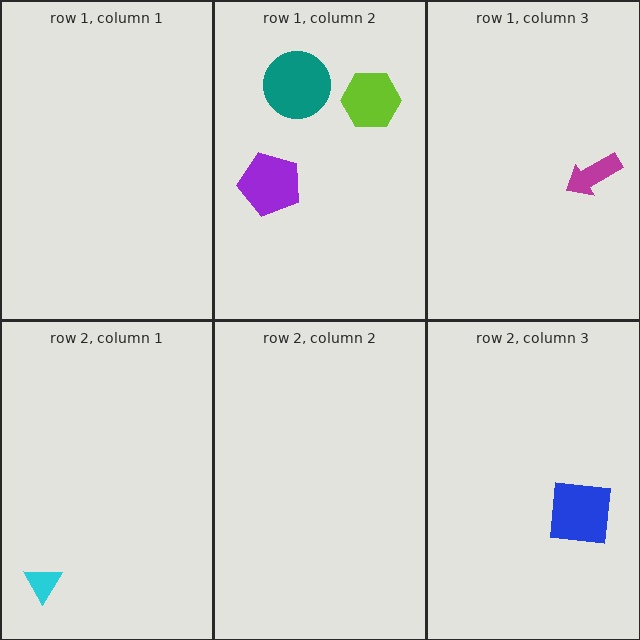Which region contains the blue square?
The row 2, column 3 region.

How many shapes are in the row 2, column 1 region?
1.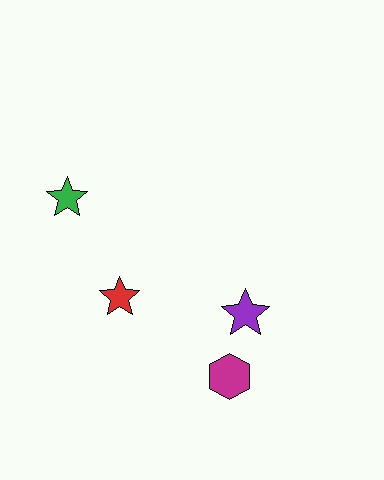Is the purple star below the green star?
Yes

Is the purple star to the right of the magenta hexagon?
Yes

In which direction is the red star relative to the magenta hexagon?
The red star is to the left of the magenta hexagon.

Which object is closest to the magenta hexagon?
The purple star is closest to the magenta hexagon.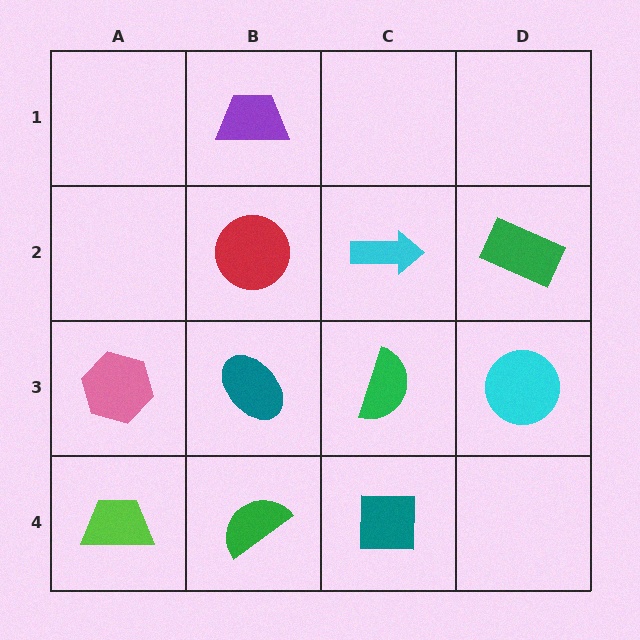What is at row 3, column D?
A cyan circle.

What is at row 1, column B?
A purple trapezoid.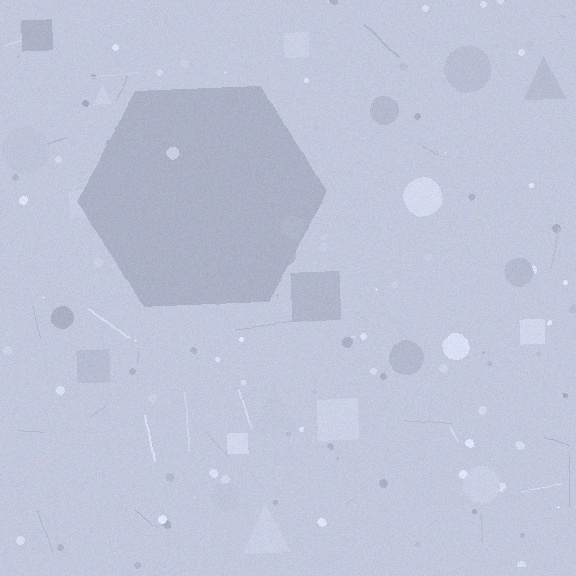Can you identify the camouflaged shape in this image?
The camouflaged shape is a hexagon.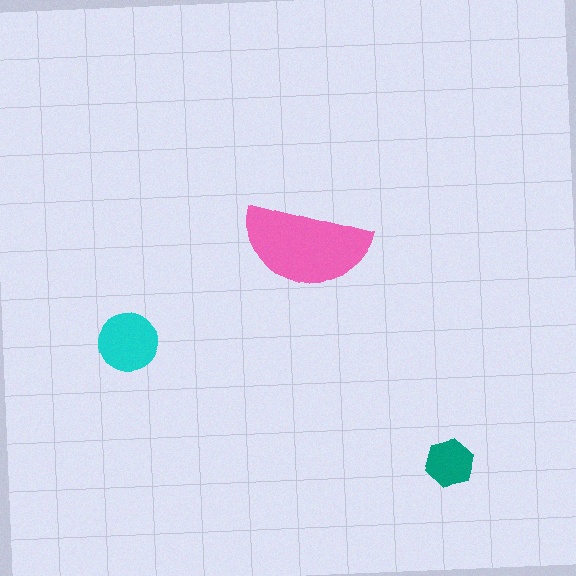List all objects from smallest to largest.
The teal hexagon, the cyan circle, the pink semicircle.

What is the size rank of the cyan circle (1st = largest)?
2nd.